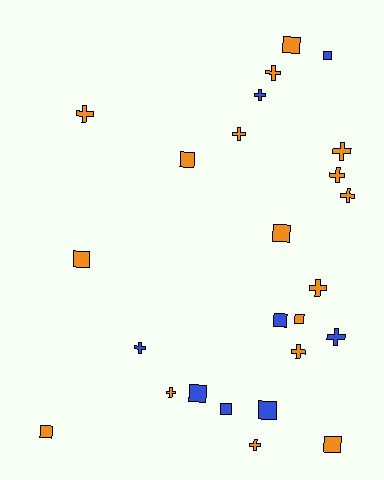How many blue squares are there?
There are 5 blue squares.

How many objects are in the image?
There are 25 objects.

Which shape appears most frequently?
Cross, with 13 objects.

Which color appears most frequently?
Orange, with 17 objects.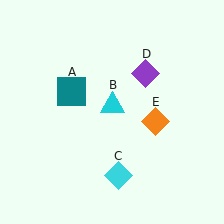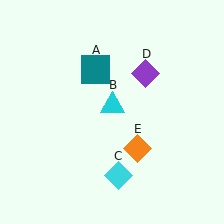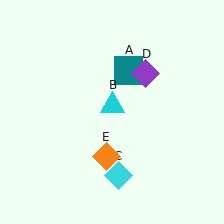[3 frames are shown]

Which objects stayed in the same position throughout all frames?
Cyan triangle (object B) and cyan diamond (object C) and purple diamond (object D) remained stationary.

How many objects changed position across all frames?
2 objects changed position: teal square (object A), orange diamond (object E).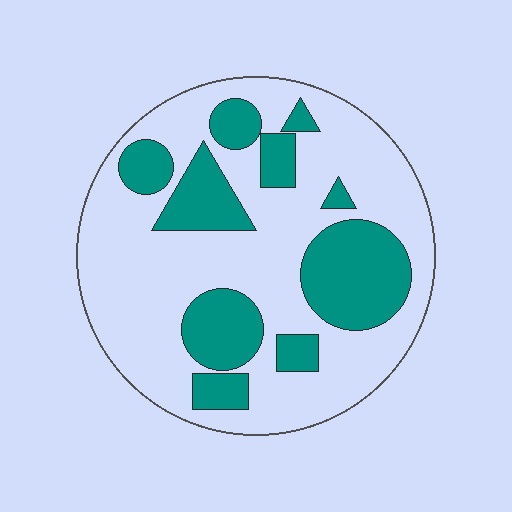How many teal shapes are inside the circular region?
10.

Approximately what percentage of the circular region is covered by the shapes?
Approximately 30%.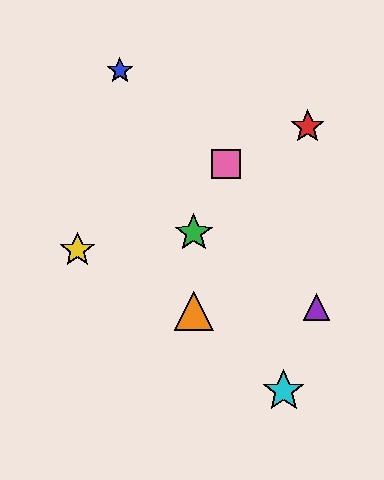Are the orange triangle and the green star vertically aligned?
Yes, both are at x≈194.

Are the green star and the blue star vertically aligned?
No, the green star is at x≈194 and the blue star is at x≈120.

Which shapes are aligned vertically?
The green star, the orange triangle are aligned vertically.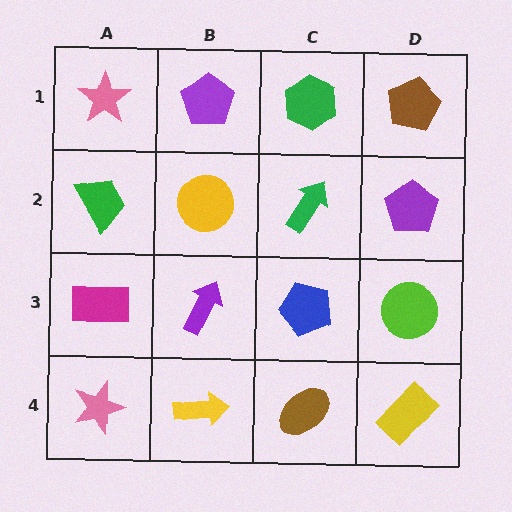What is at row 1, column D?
A brown pentagon.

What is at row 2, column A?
A green trapezoid.